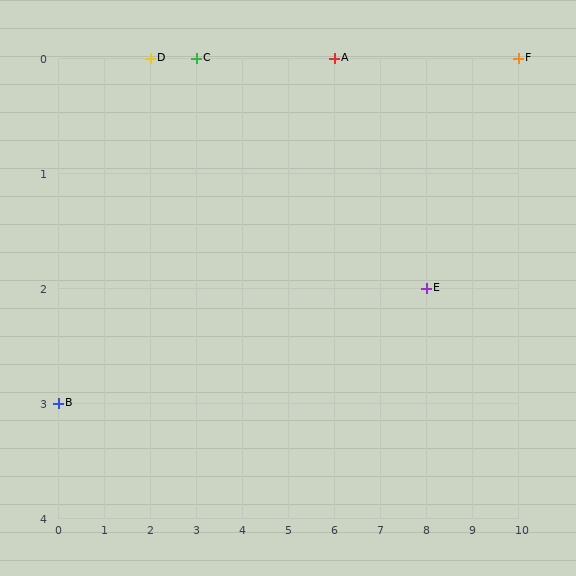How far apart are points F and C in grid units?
Points F and C are 7 columns apart.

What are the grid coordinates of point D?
Point D is at grid coordinates (2, 0).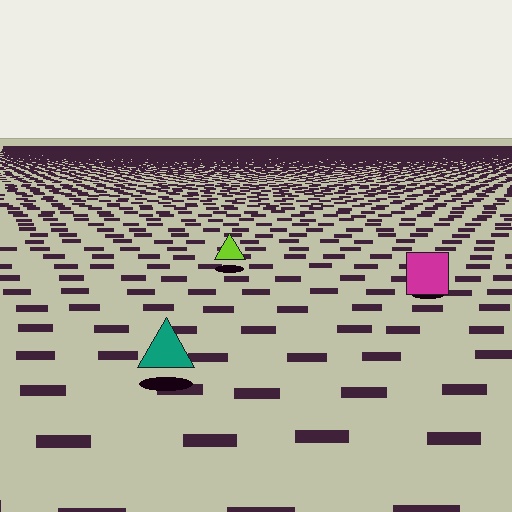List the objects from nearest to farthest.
From nearest to farthest: the teal triangle, the magenta square, the lime triangle.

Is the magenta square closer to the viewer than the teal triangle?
No. The teal triangle is closer — you can tell from the texture gradient: the ground texture is coarser near it.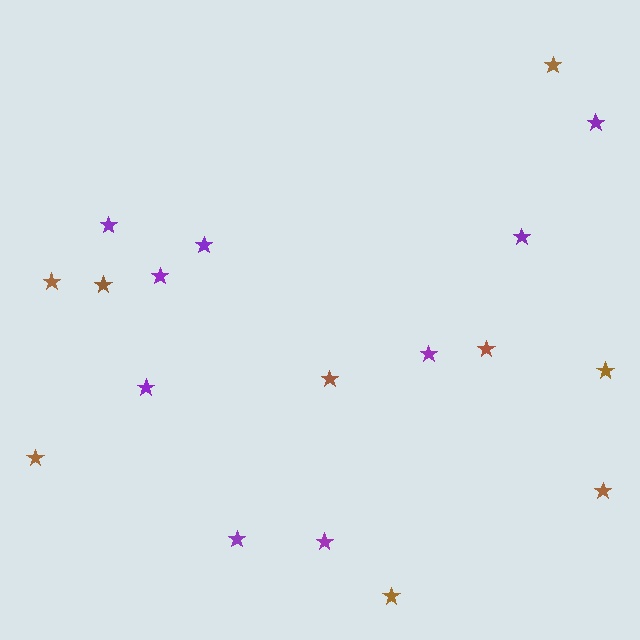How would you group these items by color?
There are 2 groups: one group of brown stars (9) and one group of purple stars (9).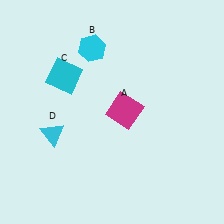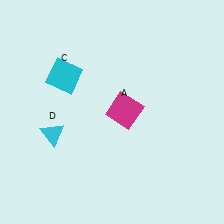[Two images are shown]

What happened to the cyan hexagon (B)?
The cyan hexagon (B) was removed in Image 2. It was in the top-left area of Image 1.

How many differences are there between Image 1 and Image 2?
There is 1 difference between the two images.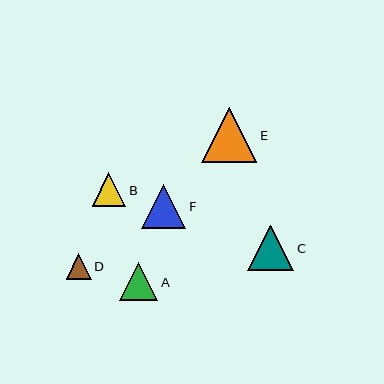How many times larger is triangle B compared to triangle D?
Triangle B is approximately 1.3 times the size of triangle D.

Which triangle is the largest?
Triangle E is the largest with a size of approximately 55 pixels.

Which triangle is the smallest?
Triangle D is the smallest with a size of approximately 25 pixels.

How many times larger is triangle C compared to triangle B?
Triangle C is approximately 1.4 times the size of triangle B.